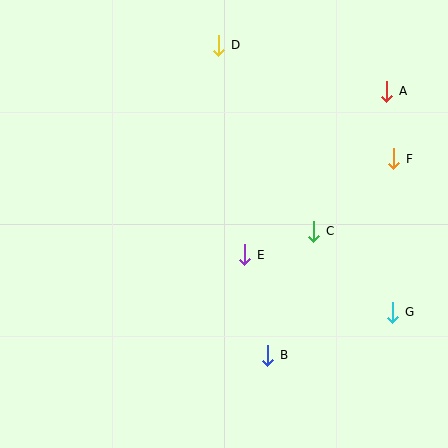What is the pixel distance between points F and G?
The distance between F and G is 154 pixels.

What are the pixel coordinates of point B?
Point B is at (268, 355).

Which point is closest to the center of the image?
Point E at (245, 255) is closest to the center.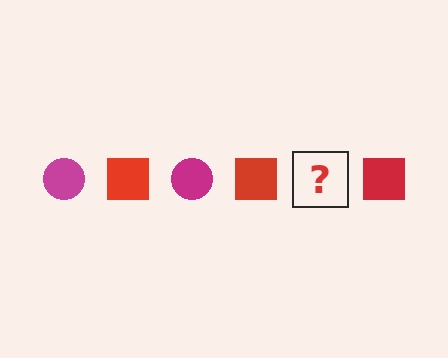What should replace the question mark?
The question mark should be replaced with a magenta circle.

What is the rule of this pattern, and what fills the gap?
The rule is that the pattern alternates between magenta circle and red square. The gap should be filled with a magenta circle.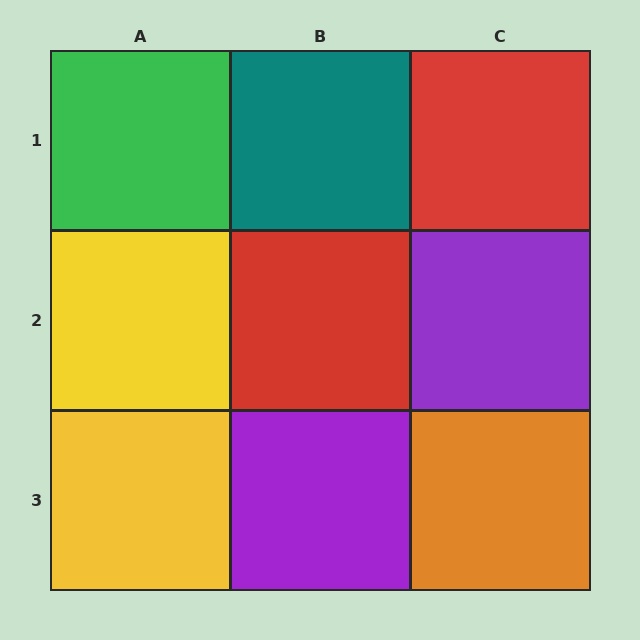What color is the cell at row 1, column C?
Red.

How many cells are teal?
1 cell is teal.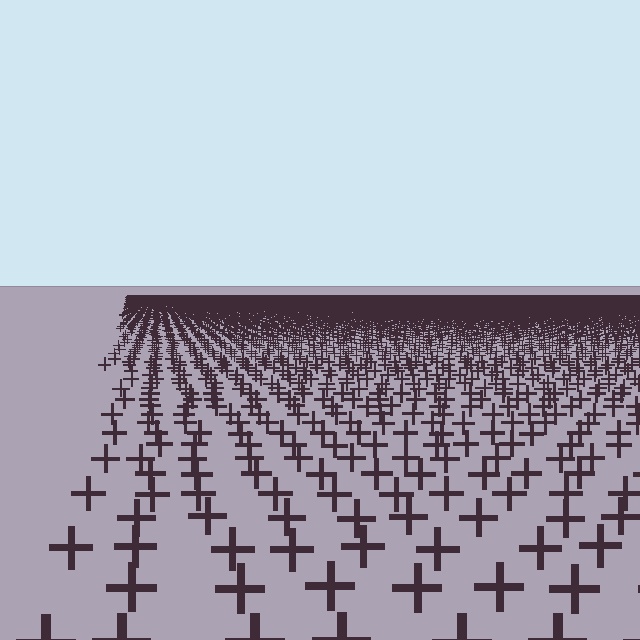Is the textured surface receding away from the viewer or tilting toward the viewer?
The surface is receding away from the viewer. Texture elements get smaller and denser toward the top.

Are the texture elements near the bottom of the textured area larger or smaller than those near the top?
Larger. Near the bottom, elements are closer to the viewer and appear at a bigger on-screen size.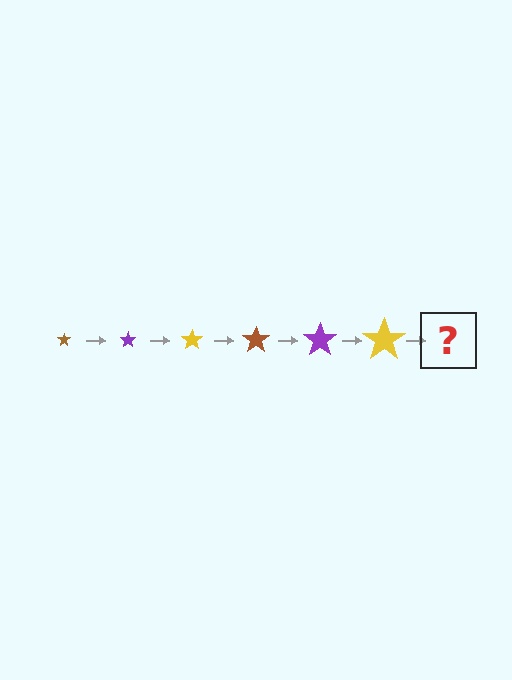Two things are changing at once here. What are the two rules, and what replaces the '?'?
The two rules are that the star grows larger each step and the color cycles through brown, purple, and yellow. The '?' should be a brown star, larger than the previous one.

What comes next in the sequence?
The next element should be a brown star, larger than the previous one.